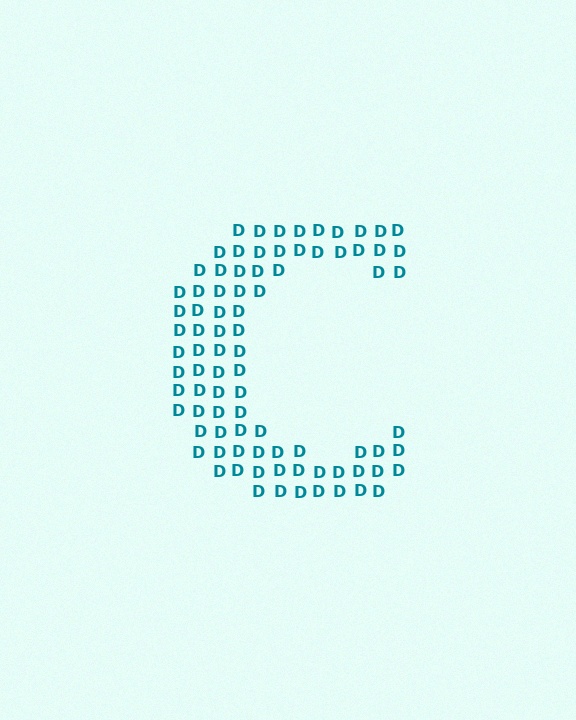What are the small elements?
The small elements are letter D's.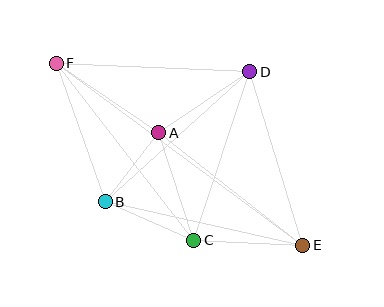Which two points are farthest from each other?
Points E and F are farthest from each other.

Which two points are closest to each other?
Points A and B are closest to each other.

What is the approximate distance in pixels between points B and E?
The distance between B and E is approximately 203 pixels.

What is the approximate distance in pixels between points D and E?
The distance between D and E is approximately 182 pixels.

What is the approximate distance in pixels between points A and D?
The distance between A and D is approximately 110 pixels.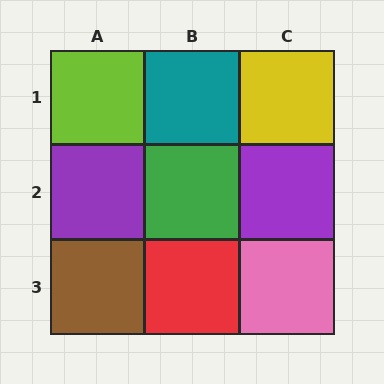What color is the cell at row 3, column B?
Red.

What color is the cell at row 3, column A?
Brown.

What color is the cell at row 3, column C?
Pink.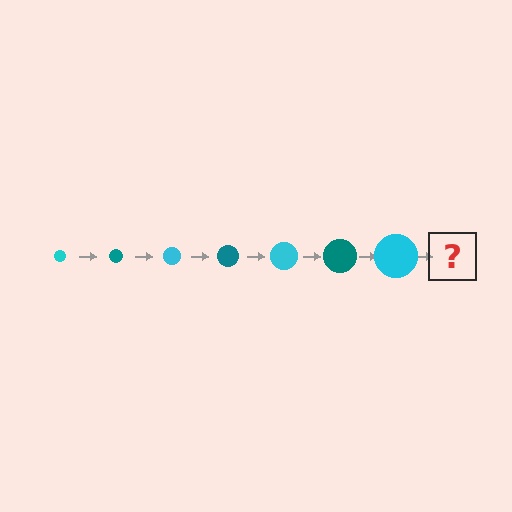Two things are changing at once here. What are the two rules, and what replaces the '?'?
The two rules are that the circle grows larger each step and the color cycles through cyan and teal. The '?' should be a teal circle, larger than the previous one.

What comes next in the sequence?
The next element should be a teal circle, larger than the previous one.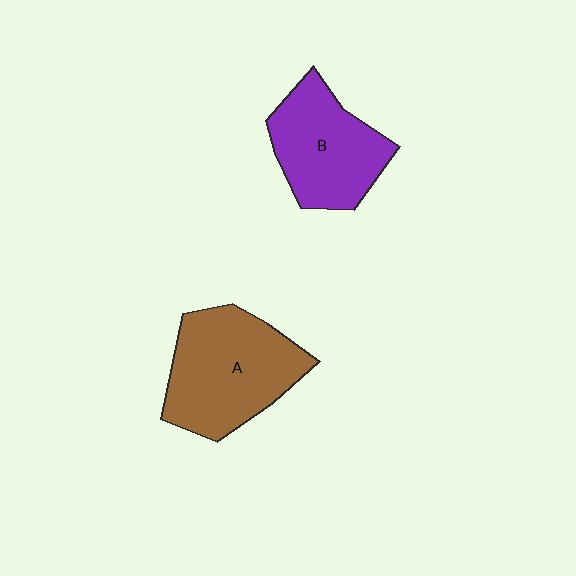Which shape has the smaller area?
Shape B (purple).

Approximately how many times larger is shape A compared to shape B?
Approximately 1.2 times.